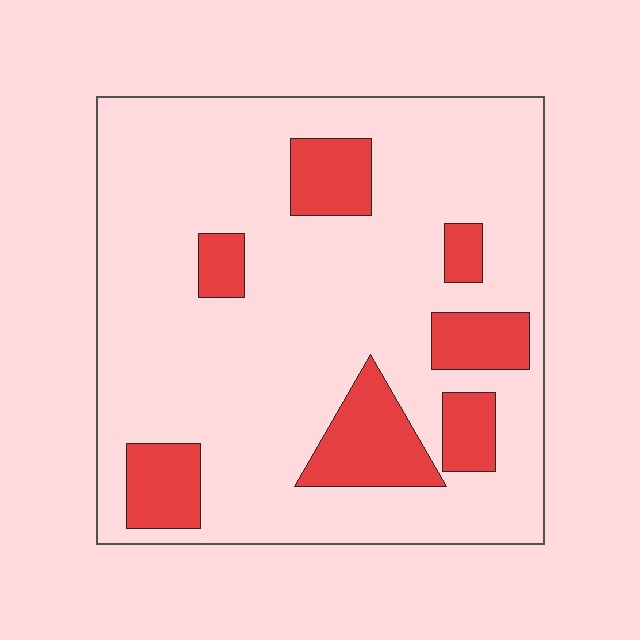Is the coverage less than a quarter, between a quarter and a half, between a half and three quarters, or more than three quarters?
Less than a quarter.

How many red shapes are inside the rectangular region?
7.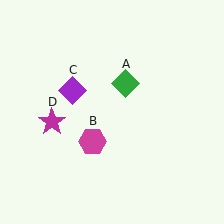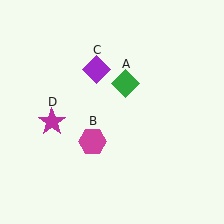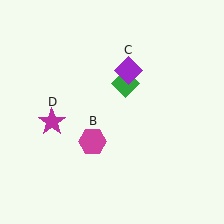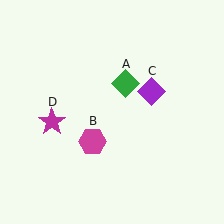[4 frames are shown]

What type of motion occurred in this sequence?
The purple diamond (object C) rotated clockwise around the center of the scene.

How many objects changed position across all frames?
1 object changed position: purple diamond (object C).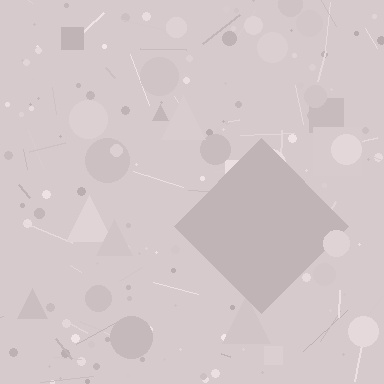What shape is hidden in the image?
A diamond is hidden in the image.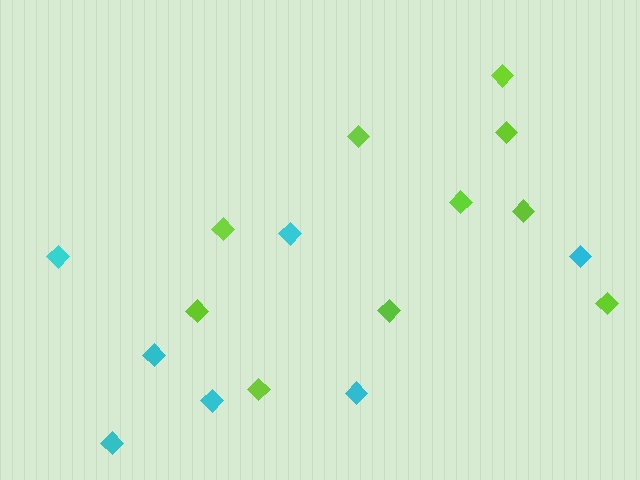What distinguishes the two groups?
There are 2 groups: one group of cyan diamonds (7) and one group of lime diamonds (10).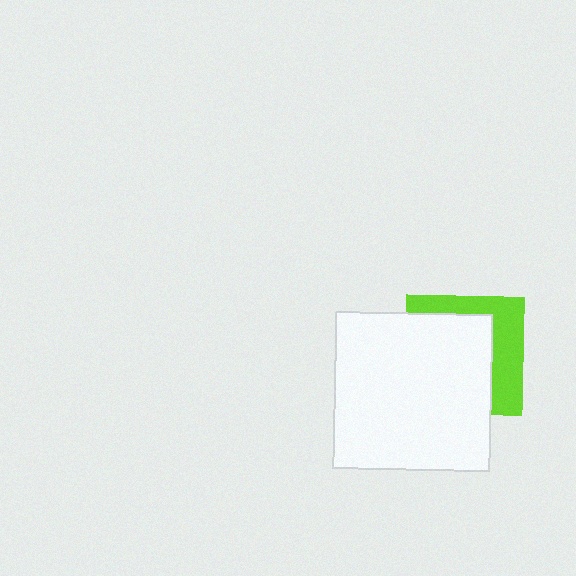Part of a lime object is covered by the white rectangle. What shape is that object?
It is a square.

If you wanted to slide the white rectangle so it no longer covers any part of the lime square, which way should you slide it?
Slide it toward the lower-left — that is the most direct way to separate the two shapes.